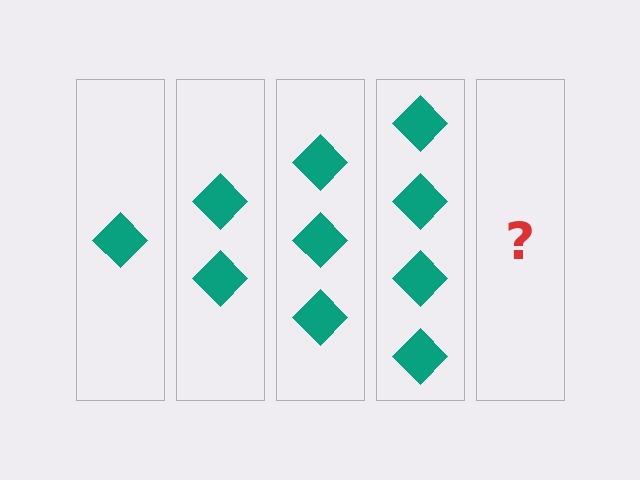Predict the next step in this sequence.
The next step is 5 diamonds.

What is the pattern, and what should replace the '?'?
The pattern is that each step adds one more diamond. The '?' should be 5 diamonds.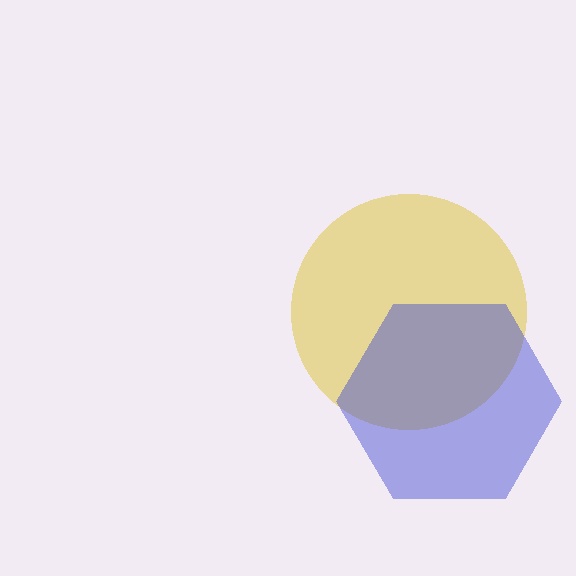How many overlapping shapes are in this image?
There are 2 overlapping shapes in the image.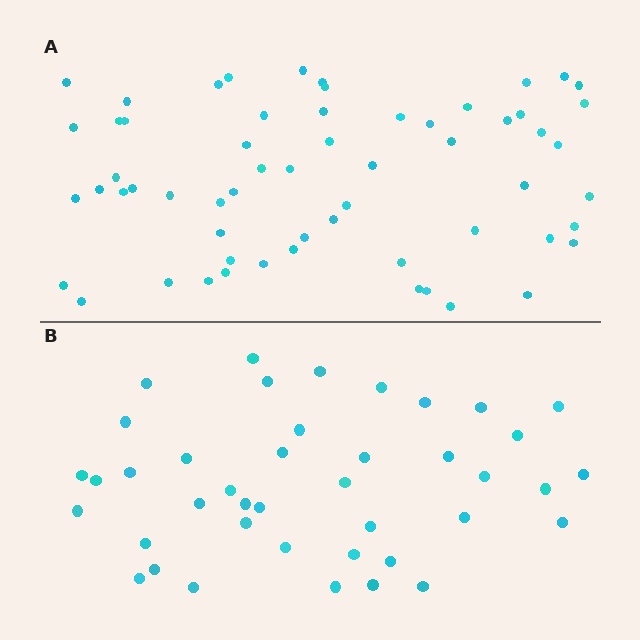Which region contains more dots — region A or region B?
Region A (the top region) has more dots.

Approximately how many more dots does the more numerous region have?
Region A has approximately 20 more dots than region B.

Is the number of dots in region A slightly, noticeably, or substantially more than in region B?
Region A has substantially more. The ratio is roughly 1.5 to 1.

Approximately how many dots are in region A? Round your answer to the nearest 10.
About 60 dots.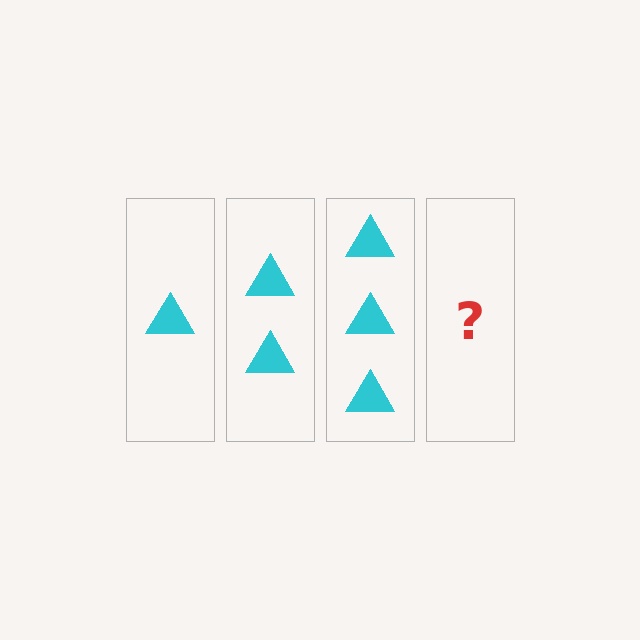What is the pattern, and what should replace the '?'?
The pattern is that each step adds one more triangle. The '?' should be 4 triangles.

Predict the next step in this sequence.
The next step is 4 triangles.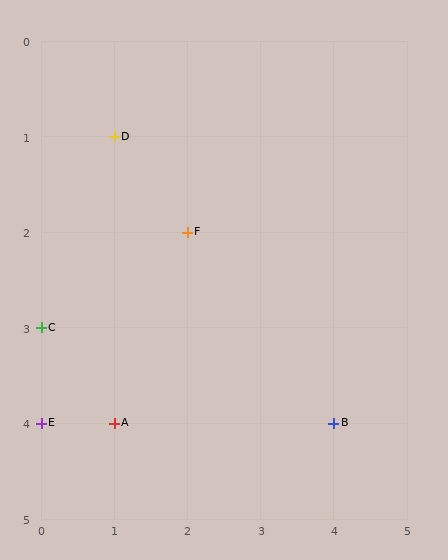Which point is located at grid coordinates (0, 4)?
Point E is at (0, 4).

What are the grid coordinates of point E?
Point E is at grid coordinates (0, 4).